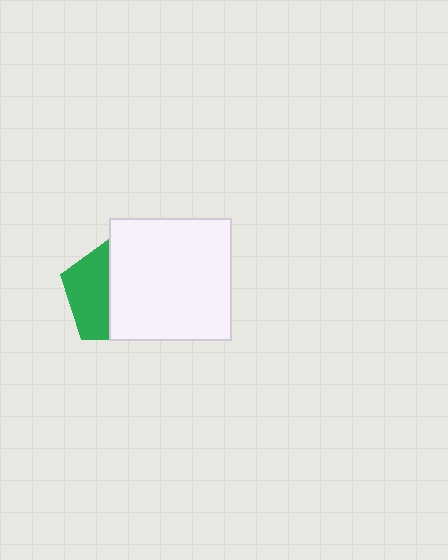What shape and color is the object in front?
The object in front is a white square.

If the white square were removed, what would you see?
You would see the complete green pentagon.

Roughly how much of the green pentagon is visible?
A small part of it is visible (roughly 42%).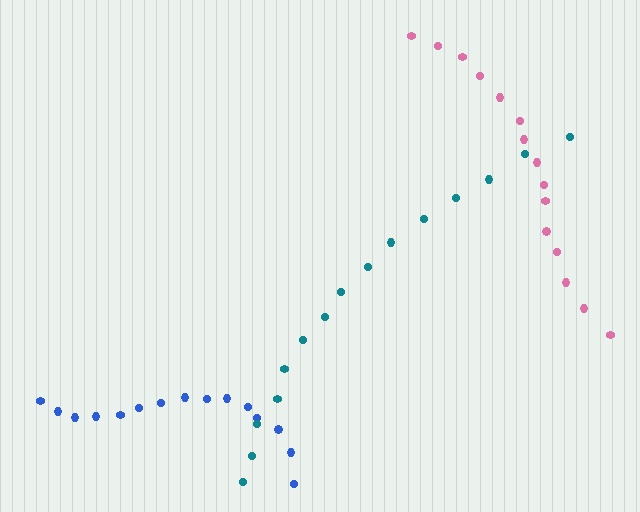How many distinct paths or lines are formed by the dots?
There are 3 distinct paths.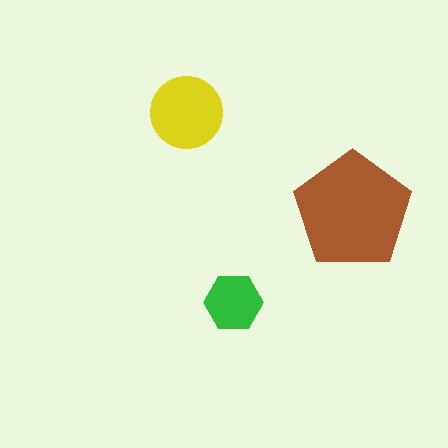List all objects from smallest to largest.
The green hexagon, the yellow circle, the brown pentagon.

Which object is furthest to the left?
The yellow circle is leftmost.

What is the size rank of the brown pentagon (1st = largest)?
1st.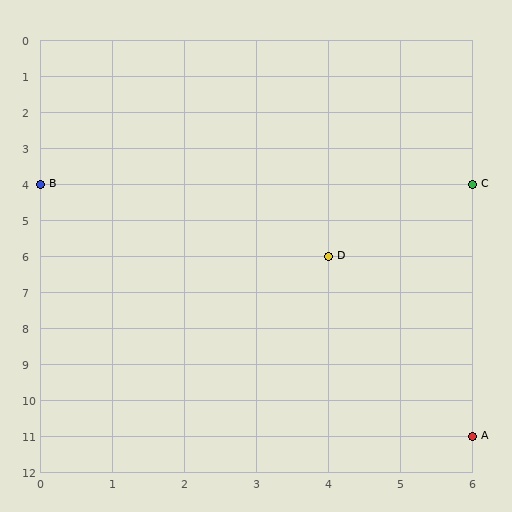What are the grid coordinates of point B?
Point B is at grid coordinates (0, 4).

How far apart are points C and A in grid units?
Points C and A are 7 rows apart.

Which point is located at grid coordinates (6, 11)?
Point A is at (6, 11).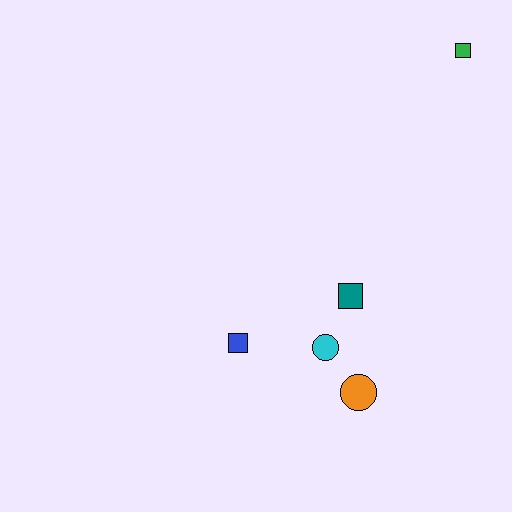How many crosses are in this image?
There are no crosses.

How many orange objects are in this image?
There is 1 orange object.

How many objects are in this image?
There are 5 objects.